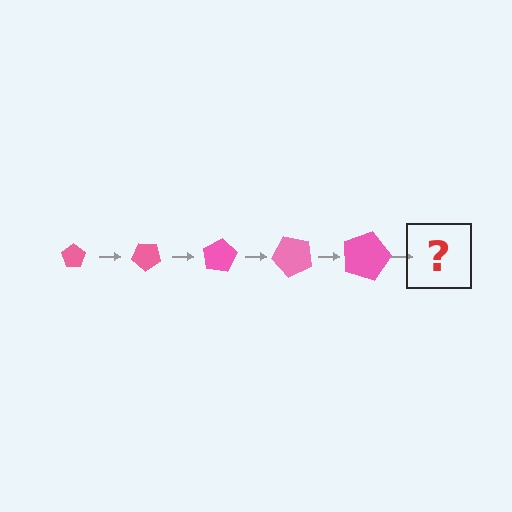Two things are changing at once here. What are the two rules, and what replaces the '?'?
The two rules are that the pentagon grows larger each step and it rotates 40 degrees each step. The '?' should be a pentagon, larger than the previous one and rotated 200 degrees from the start.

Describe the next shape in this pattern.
It should be a pentagon, larger than the previous one and rotated 200 degrees from the start.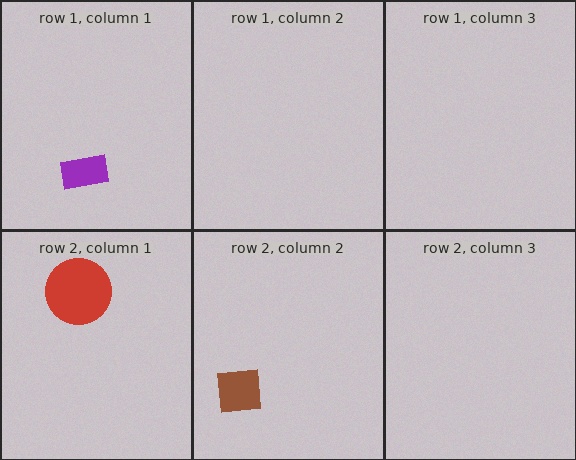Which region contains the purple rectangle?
The row 1, column 1 region.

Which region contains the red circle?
The row 2, column 1 region.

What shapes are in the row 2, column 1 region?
The red circle.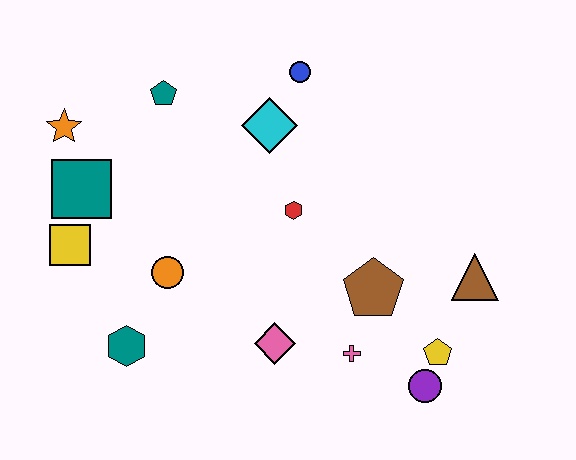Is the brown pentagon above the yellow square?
No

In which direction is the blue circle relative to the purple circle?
The blue circle is above the purple circle.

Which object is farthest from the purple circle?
The orange star is farthest from the purple circle.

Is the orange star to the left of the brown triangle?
Yes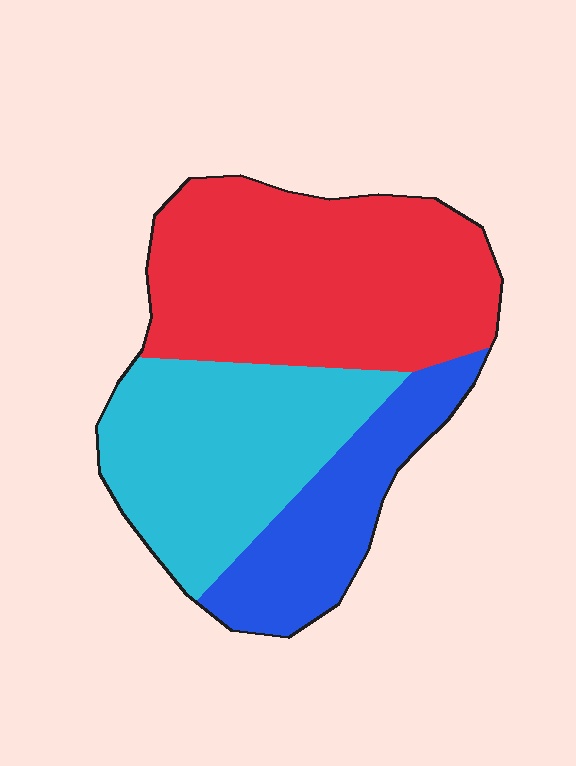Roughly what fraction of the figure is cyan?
Cyan takes up between a third and a half of the figure.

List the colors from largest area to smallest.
From largest to smallest: red, cyan, blue.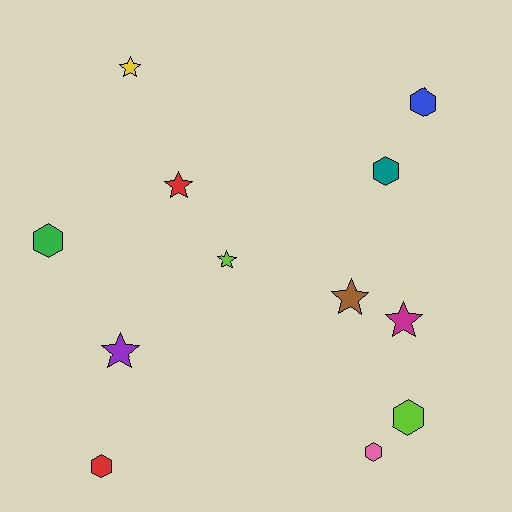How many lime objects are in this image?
There are 2 lime objects.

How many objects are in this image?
There are 12 objects.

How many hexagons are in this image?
There are 6 hexagons.